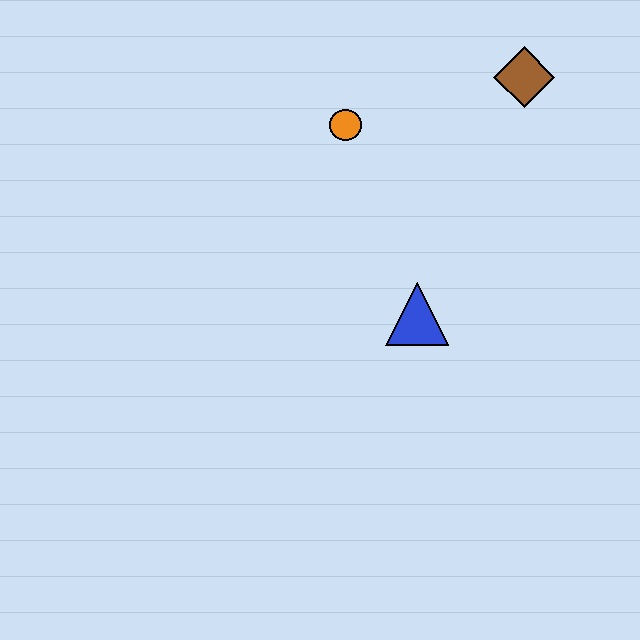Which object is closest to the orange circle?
The brown diamond is closest to the orange circle.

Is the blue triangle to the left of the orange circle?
No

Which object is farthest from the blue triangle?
The brown diamond is farthest from the blue triangle.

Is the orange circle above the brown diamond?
No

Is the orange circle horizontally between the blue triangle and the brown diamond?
No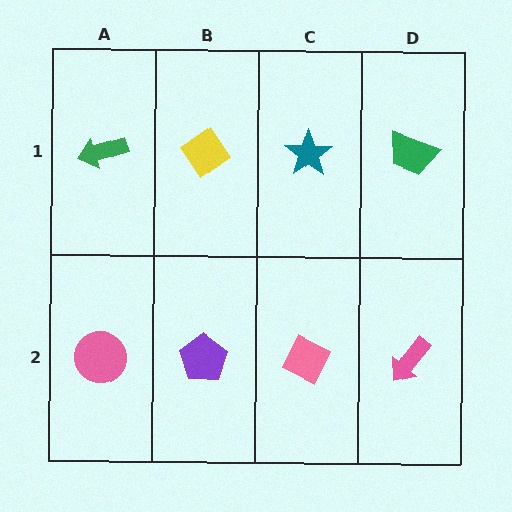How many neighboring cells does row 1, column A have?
2.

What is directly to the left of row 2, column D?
A pink diamond.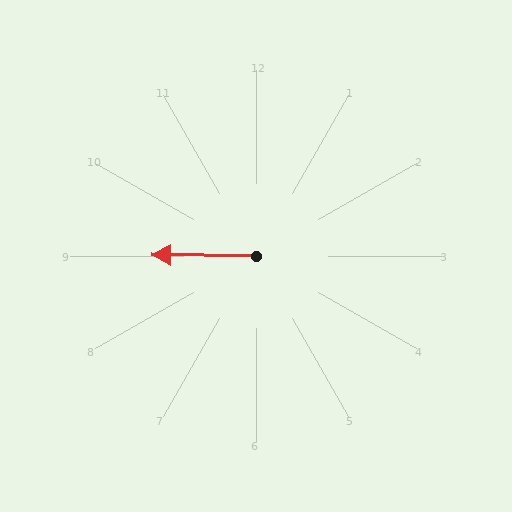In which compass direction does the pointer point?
West.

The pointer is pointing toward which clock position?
Roughly 9 o'clock.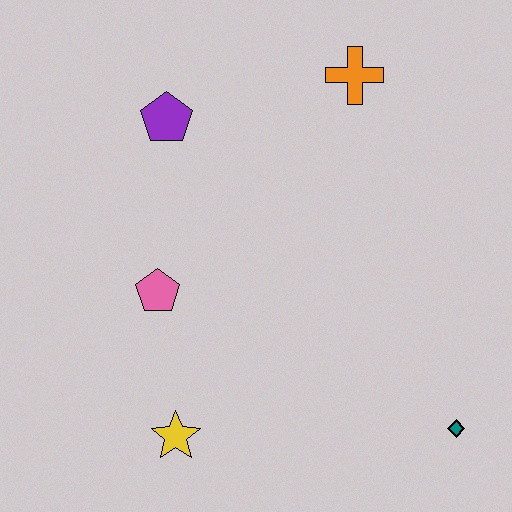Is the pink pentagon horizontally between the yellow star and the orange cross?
No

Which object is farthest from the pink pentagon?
The teal diamond is farthest from the pink pentagon.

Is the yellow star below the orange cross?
Yes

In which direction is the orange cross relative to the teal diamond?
The orange cross is above the teal diamond.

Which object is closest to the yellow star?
The pink pentagon is closest to the yellow star.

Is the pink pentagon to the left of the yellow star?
Yes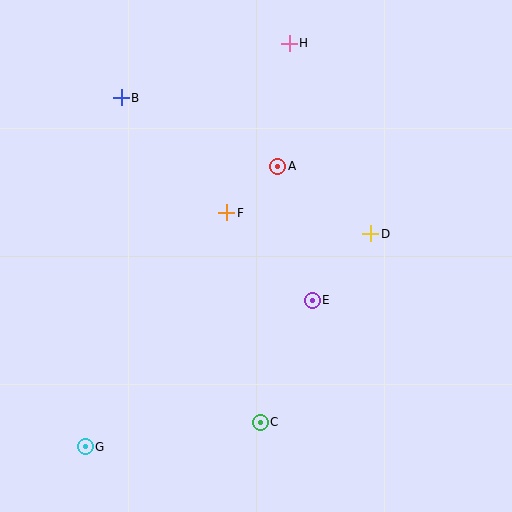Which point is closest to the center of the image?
Point F at (227, 213) is closest to the center.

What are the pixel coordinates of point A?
Point A is at (278, 166).